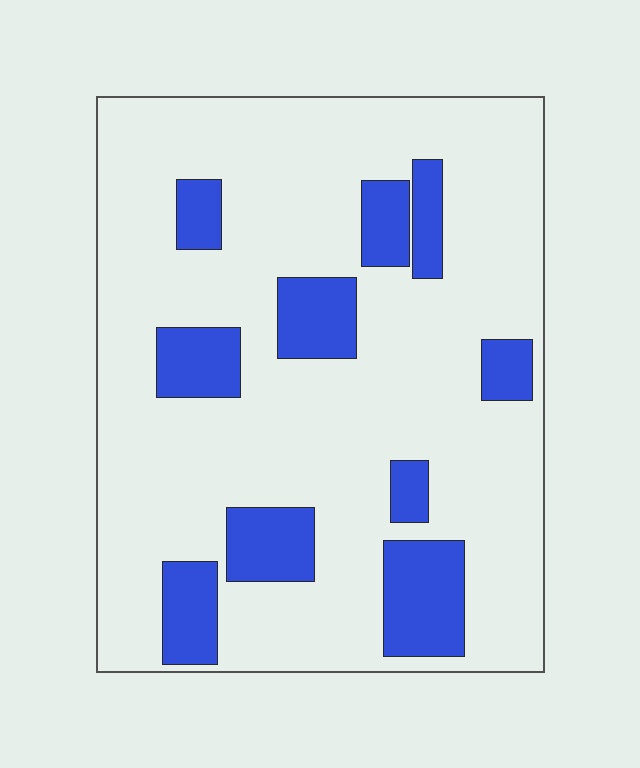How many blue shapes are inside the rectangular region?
10.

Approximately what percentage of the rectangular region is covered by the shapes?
Approximately 20%.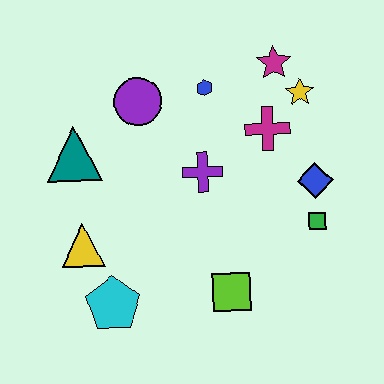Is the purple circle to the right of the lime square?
No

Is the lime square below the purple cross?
Yes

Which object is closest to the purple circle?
The blue hexagon is closest to the purple circle.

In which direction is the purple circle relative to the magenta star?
The purple circle is to the left of the magenta star.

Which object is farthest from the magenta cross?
The cyan pentagon is farthest from the magenta cross.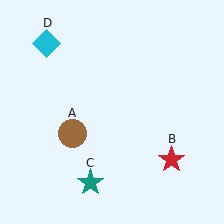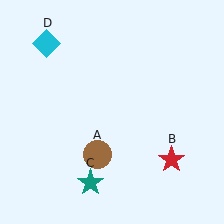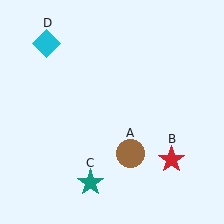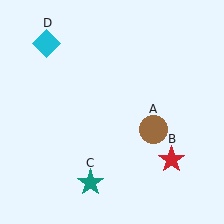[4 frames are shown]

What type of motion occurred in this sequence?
The brown circle (object A) rotated counterclockwise around the center of the scene.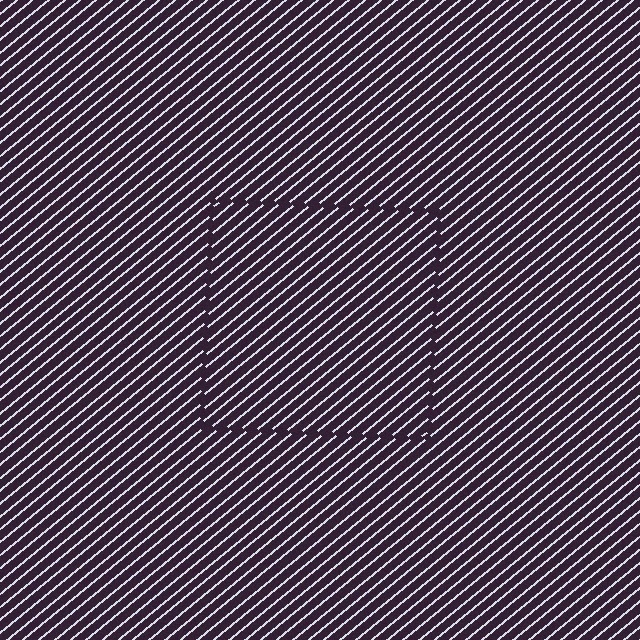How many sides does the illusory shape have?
4 sides — the line-ends trace a square.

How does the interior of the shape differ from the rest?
The interior of the shape contains the same grating, shifted by half a period — the contour is defined by the phase discontinuity where line-ends from the inner and outer gratings abut.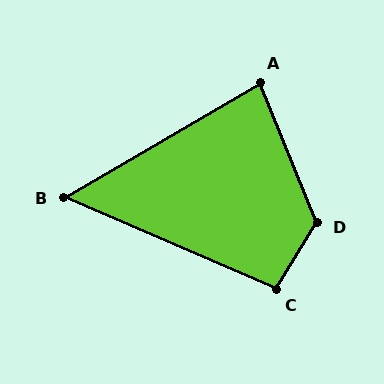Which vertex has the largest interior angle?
D, at approximately 127 degrees.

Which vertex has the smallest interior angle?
B, at approximately 53 degrees.